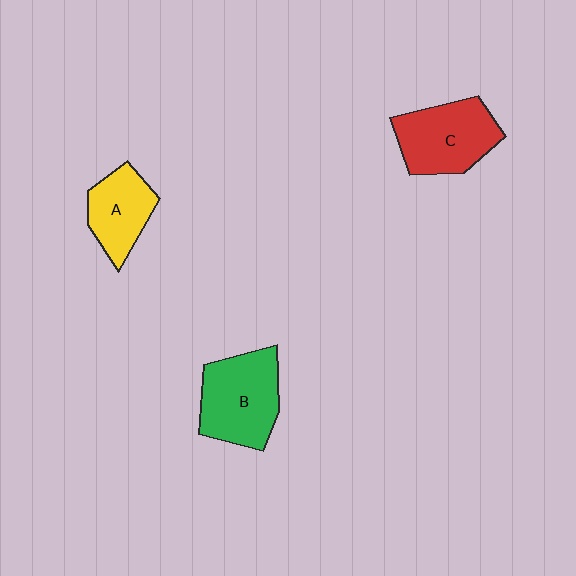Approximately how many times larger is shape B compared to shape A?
Approximately 1.4 times.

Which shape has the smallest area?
Shape A (yellow).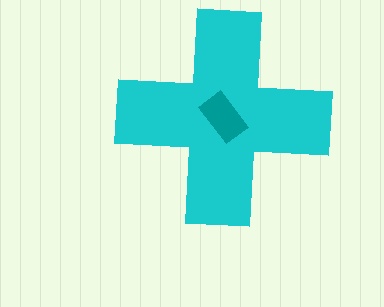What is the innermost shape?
The teal rectangle.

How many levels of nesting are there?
2.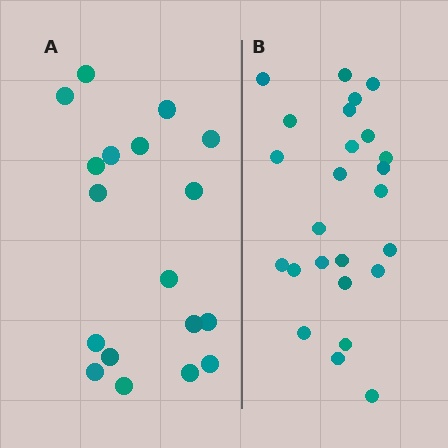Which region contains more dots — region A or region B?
Region B (the right region) has more dots.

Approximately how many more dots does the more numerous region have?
Region B has roughly 8 or so more dots than region A.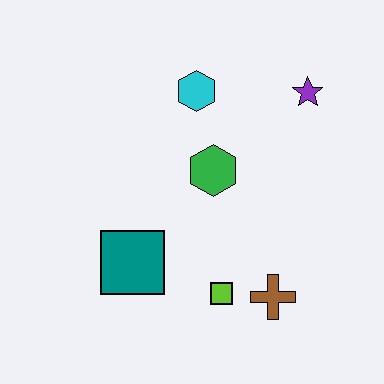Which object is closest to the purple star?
The cyan hexagon is closest to the purple star.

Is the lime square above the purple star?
No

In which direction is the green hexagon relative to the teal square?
The green hexagon is above the teal square.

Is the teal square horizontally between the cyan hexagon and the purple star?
No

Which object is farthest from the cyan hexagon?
The brown cross is farthest from the cyan hexagon.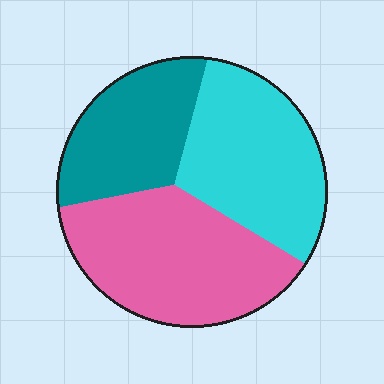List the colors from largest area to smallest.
From largest to smallest: pink, cyan, teal.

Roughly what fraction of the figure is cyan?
Cyan covers around 35% of the figure.